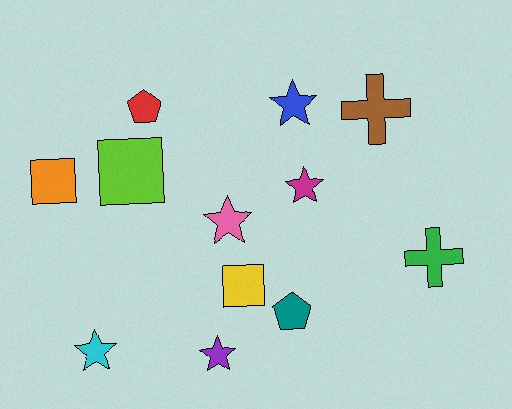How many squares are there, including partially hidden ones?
There are 3 squares.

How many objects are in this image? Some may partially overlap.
There are 12 objects.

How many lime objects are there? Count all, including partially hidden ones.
There is 1 lime object.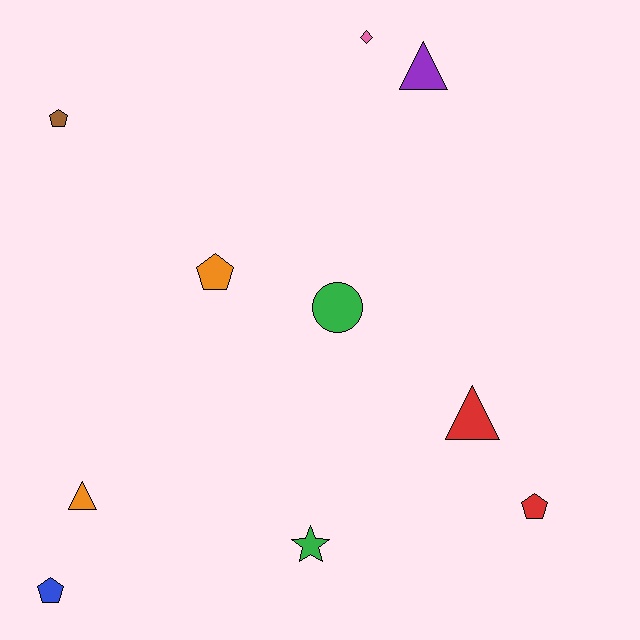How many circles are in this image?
There is 1 circle.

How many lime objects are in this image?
There are no lime objects.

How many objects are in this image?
There are 10 objects.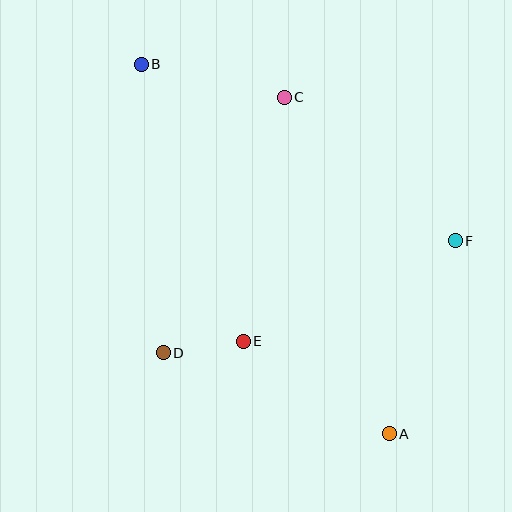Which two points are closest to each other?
Points D and E are closest to each other.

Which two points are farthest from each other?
Points A and B are farthest from each other.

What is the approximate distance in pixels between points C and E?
The distance between C and E is approximately 248 pixels.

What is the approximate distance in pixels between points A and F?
The distance between A and F is approximately 204 pixels.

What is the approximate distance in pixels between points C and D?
The distance between C and D is approximately 283 pixels.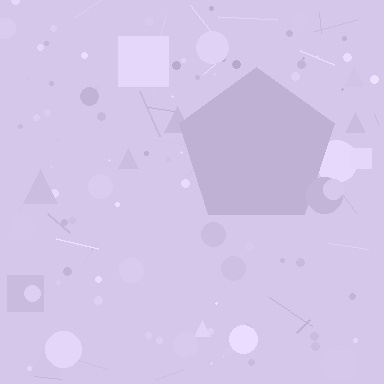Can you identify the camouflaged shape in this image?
The camouflaged shape is a pentagon.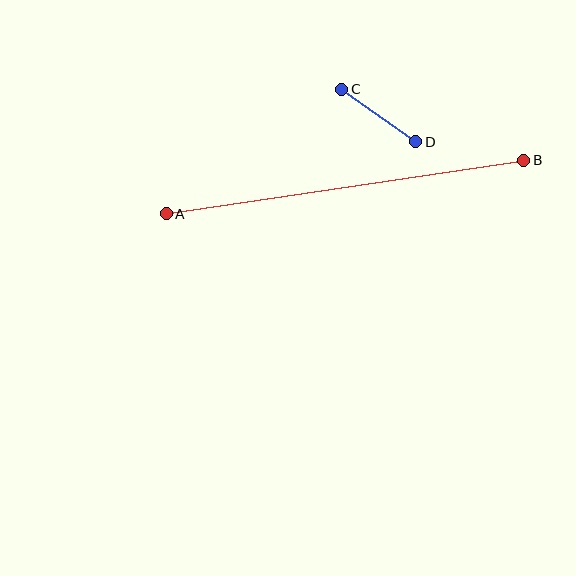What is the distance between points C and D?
The distance is approximately 91 pixels.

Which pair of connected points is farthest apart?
Points A and B are farthest apart.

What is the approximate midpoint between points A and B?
The midpoint is at approximately (345, 187) pixels.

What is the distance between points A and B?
The distance is approximately 362 pixels.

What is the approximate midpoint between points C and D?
The midpoint is at approximately (379, 116) pixels.